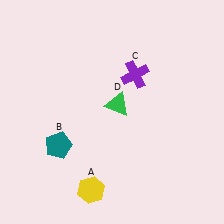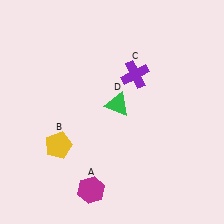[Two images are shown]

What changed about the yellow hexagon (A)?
In Image 1, A is yellow. In Image 2, it changed to magenta.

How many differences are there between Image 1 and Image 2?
There are 2 differences between the two images.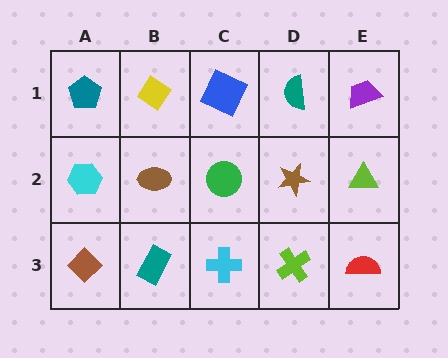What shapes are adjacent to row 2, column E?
A purple trapezoid (row 1, column E), a red semicircle (row 3, column E), a brown star (row 2, column D).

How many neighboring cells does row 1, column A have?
2.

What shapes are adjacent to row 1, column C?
A green circle (row 2, column C), a yellow diamond (row 1, column B), a teal semicircle (row 1, column D).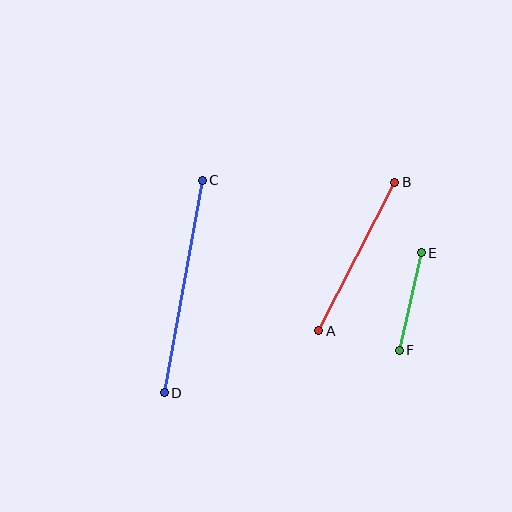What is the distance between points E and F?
The distance is approximately 100 pixels.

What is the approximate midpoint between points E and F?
The midpoint is at approximately (410, 301) pixels.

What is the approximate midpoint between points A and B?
The midpoint is at approximately (357, 257) pixels.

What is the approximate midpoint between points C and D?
The midpoint is at approximately (183, 286) pixels.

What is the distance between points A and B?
The distance is approximately 167 pixels.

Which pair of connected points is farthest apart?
Points C and D are farthest apart.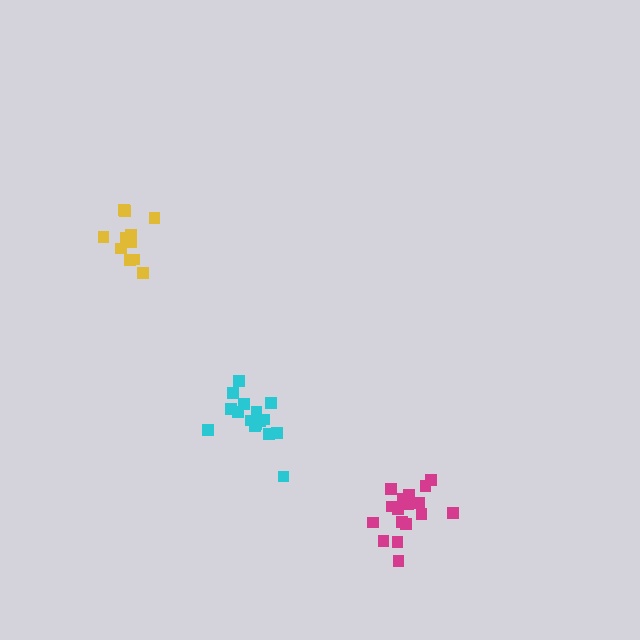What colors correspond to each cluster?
The clusters are colored: cyan, magenta, yellow.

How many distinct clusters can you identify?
There are 3 distinct clusters.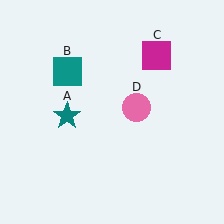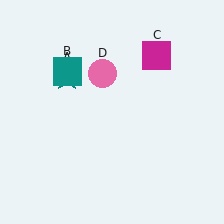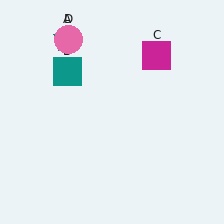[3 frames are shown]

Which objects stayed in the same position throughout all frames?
Teal square (object B) and magenta square (object C) remained stationary.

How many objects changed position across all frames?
2 objects changed position: teal star (object A), pink circle (object D).